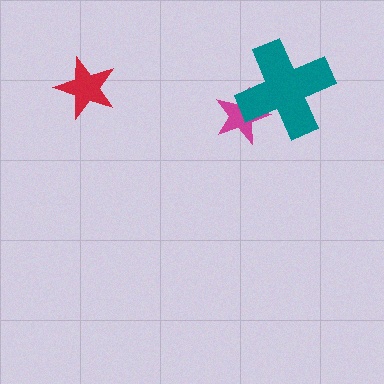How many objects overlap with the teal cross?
1 object overlaps with the teal cross.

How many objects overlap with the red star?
0 objects overlap with the red star.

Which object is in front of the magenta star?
The teal cross is in front of the magenta star.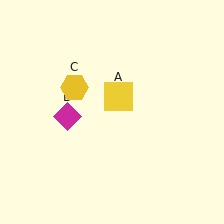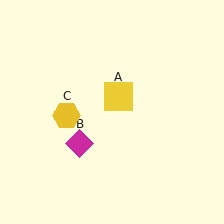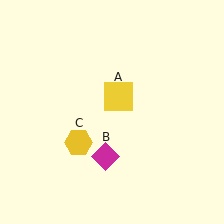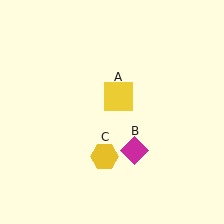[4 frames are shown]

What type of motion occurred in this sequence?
The magenta diamond (object B), yellow hexagon (object C) rotated counterclockwise around the center of the scene.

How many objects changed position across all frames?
2 objects changed position: magenta diamond (object B), yellow hexagon (object C).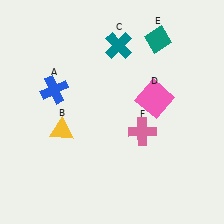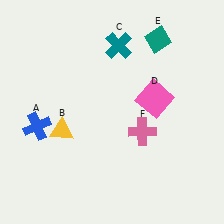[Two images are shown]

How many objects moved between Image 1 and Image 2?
1 object moved between the two images.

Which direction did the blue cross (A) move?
The blue cross (A) moved down.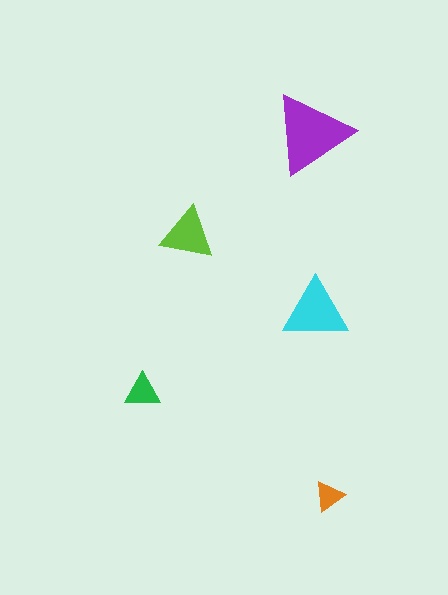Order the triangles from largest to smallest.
the purple one, the cyan one, the lime one, the green one, the orange one.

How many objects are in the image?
There are 5 objects in the image.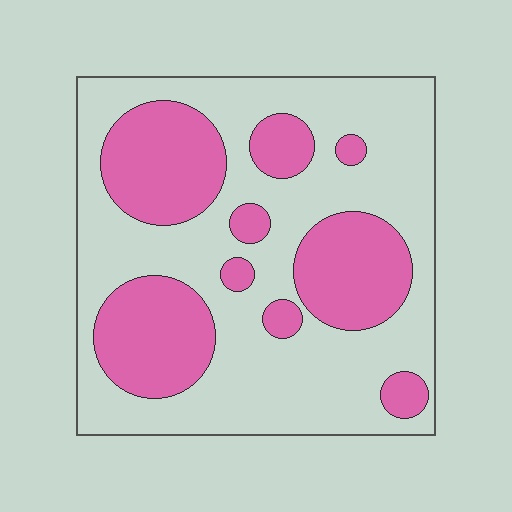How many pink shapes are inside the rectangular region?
9.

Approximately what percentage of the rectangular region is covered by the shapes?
Approximately 35%.